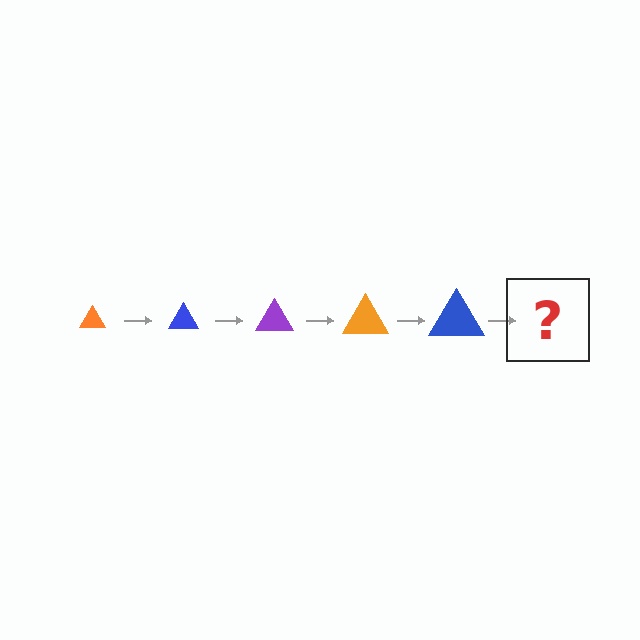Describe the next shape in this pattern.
It should be a purple triangle, larger than the previous one.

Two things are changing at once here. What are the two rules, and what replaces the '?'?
The two rules are that the triangle grows larger each step and the color cycles through orange, blue, and purple. The '?' should be a purple triangle, larger than the previous one.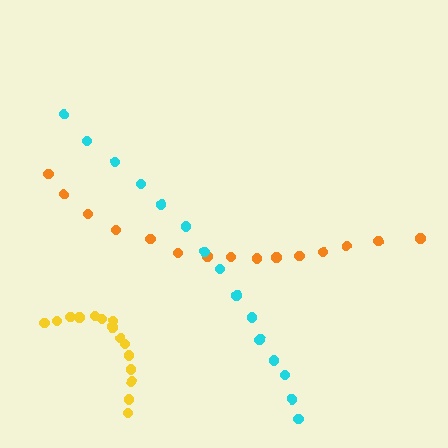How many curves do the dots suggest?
There are 3 distinct paths.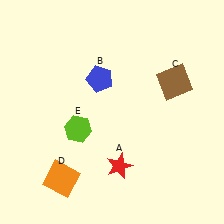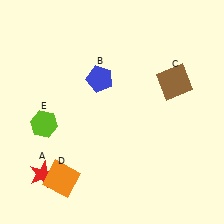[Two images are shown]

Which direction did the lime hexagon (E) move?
The lime hexagon (E) moved left.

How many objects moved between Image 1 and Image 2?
2 objects moved between the two images.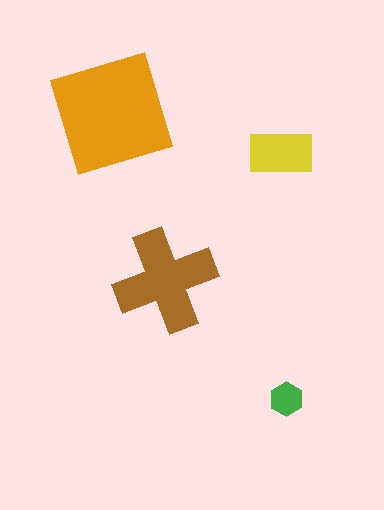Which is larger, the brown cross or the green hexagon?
The brown cross.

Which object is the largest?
The orange square.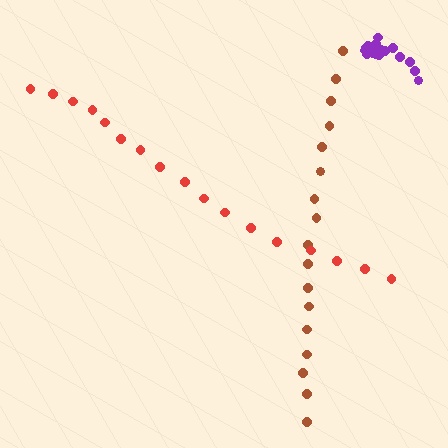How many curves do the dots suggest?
There are 3 distinct paths.